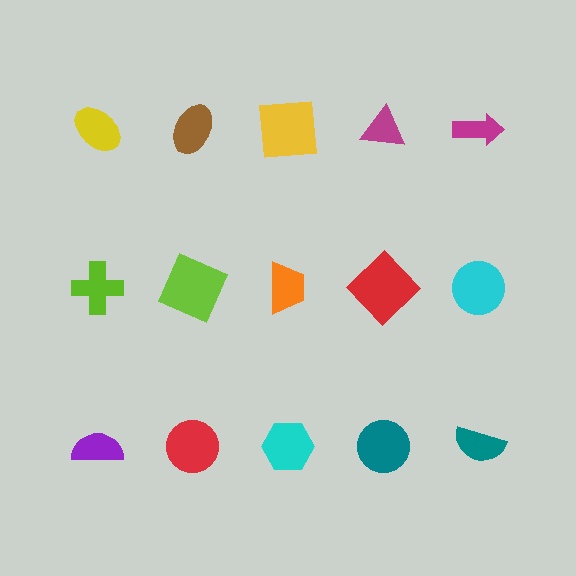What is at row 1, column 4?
A magenta triangle.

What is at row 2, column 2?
A lime square.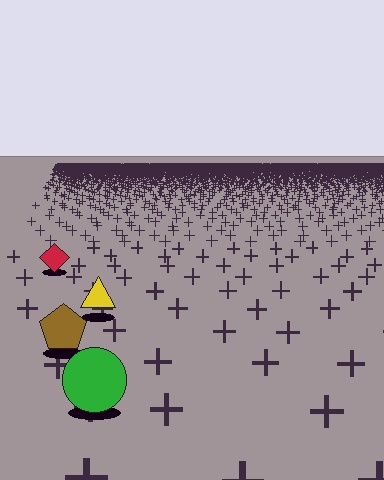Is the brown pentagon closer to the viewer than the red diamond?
Yes. The brown pentagon is closer — you can tell from the texture gradient: the ground texture is coarser near it.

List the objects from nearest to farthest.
From nearest to farthest: the green circle, the brown pentagon, the yellow triangle, the red diamond.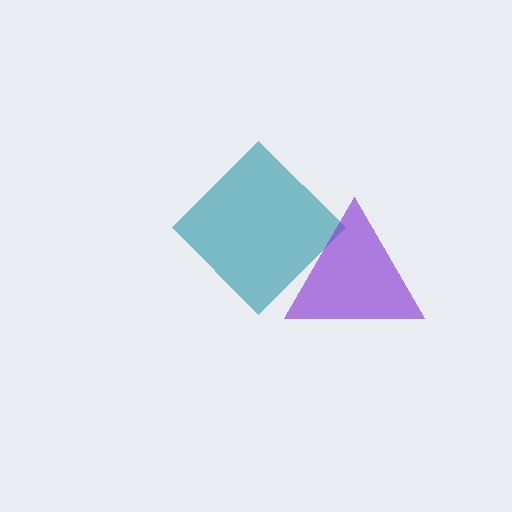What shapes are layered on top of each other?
The layered shapes are: a teal diamond, a purple triangle.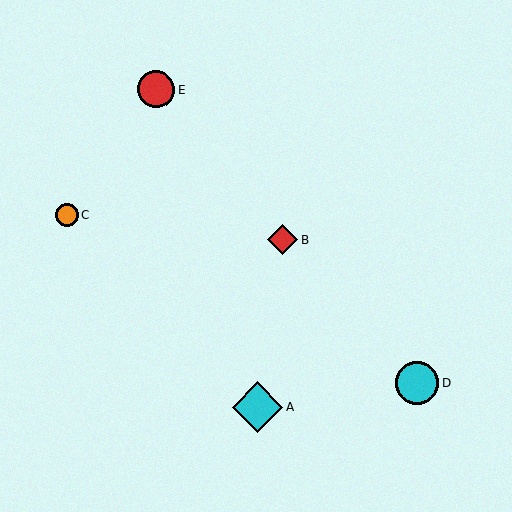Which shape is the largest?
The cyan diamond (labeled A) is the largest.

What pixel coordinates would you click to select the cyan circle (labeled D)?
Click at (417, 383) to select the cyan circle D.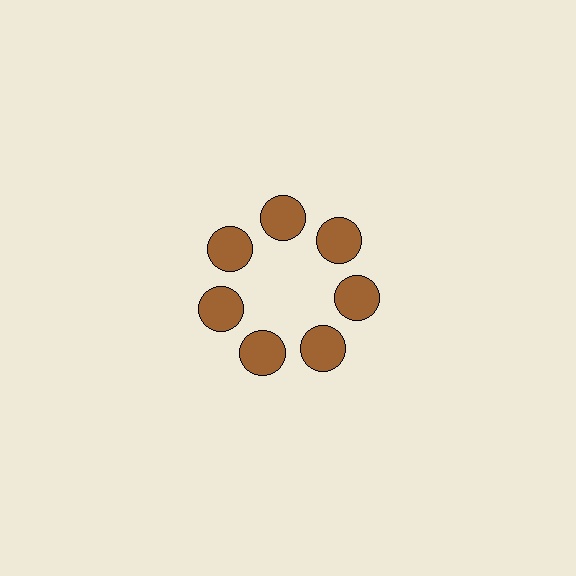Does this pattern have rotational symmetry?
Yes, this pattern has 7-fold rotational symmetry. It looks the same after rotating 51 degrees around the center.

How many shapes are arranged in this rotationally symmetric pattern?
There are 7 shapes, arranged in 7 groups of 1.